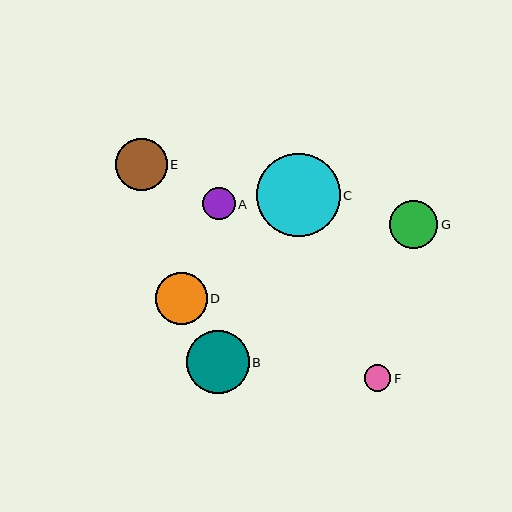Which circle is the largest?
Circle C is the largest with a size of approximately 84 pixels.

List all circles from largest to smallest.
From largest to smallest: C, B, D, E, G, A, F.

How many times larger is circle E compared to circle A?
Circle E is approximately 1.6 times the size of circle A.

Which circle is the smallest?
Circle F is the smallest with a size of approximately 26 pixels.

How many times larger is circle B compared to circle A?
Circle B is approximately 1.9 times the size of circle A.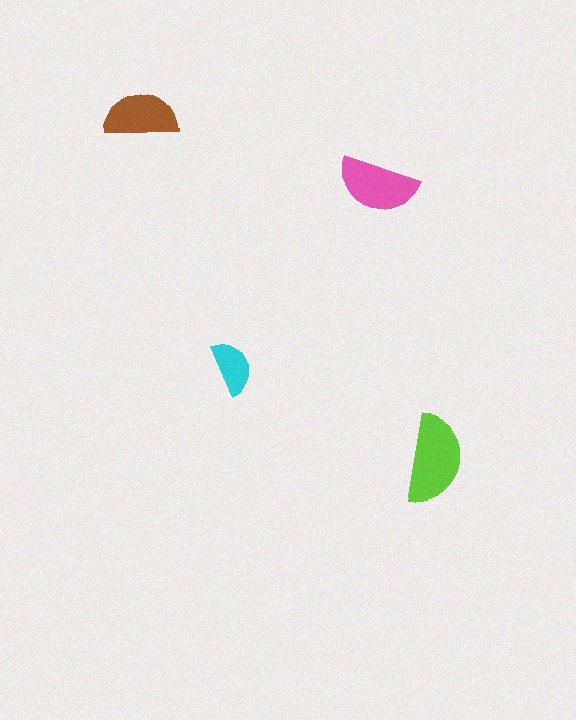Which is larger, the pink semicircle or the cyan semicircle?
The pink one.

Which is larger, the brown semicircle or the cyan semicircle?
The brown one.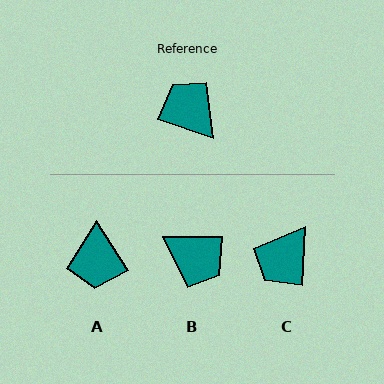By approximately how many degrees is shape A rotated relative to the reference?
Approximately 141 degrees counter-clockwise.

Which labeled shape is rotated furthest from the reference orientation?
B, about 161 degrees away.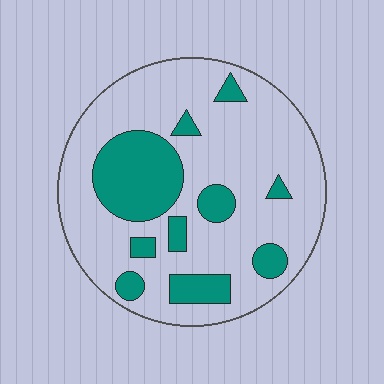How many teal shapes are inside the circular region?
10.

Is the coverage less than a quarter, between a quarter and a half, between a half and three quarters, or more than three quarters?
Less than a quarter.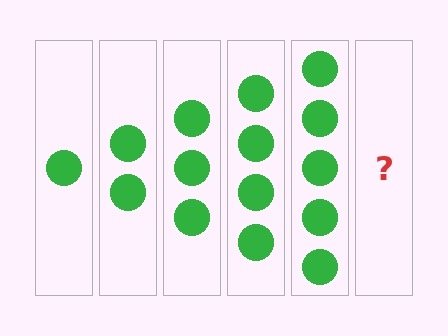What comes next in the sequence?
The next element should be 6 circles.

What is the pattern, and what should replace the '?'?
The pattern is that each step adds one more circle. The '?' should be 6 circles.